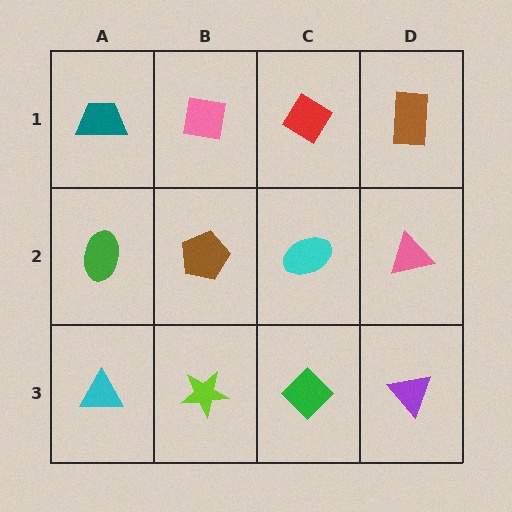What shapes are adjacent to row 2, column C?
A red diamond (row 1, column C), a green diamond (row 3, column C), a brown pentagon (row 2, column B), a pink triangle (row 2, column D).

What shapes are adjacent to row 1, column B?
A brown pentagon (row 2, column B), a teal trapezoid (row 1, column A), a red diamond (row 1, column C).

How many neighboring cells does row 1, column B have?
3.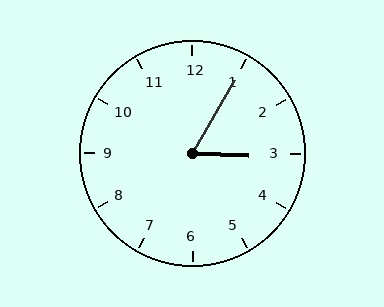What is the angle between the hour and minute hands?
Approximately 62 degrees.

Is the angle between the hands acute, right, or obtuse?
It is acute.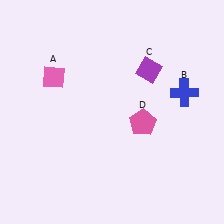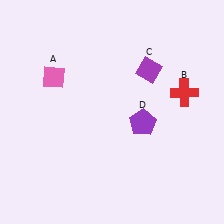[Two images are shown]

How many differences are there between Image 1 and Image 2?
There are 2 differences between the two images.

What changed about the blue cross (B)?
In Image 1, B is blue. In Image 2, it changed to red.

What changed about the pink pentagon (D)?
In Image 1, D is pink. In Image 2, it changed to purple.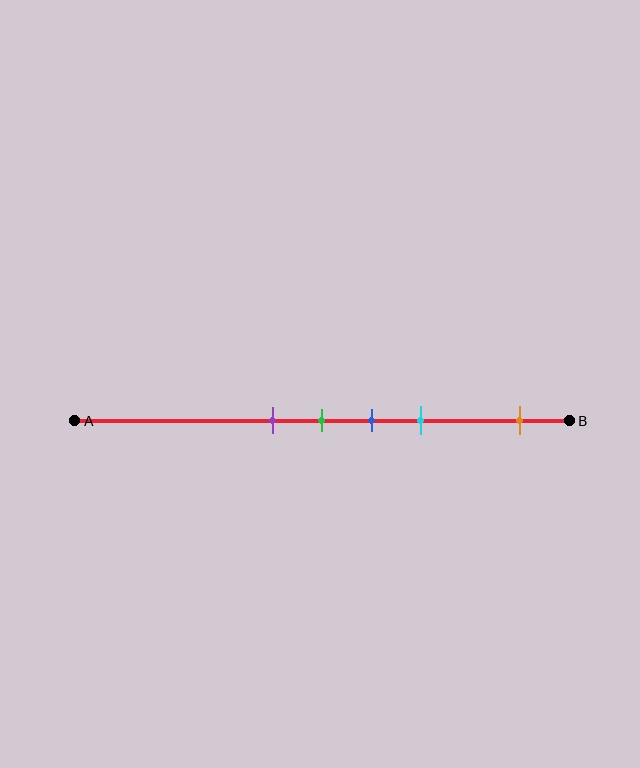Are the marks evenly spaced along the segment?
No, the marks are not evenly spaced.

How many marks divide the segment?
There are 5 marks dividing the segment.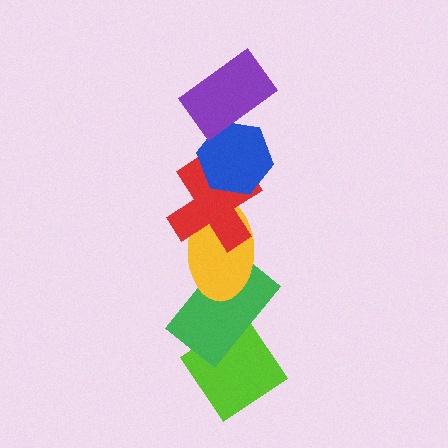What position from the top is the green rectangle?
The green rectangle is 5th from the top.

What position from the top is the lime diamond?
The lime diamond is 6th from the top.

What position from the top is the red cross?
The red cross is 3rd from the top.